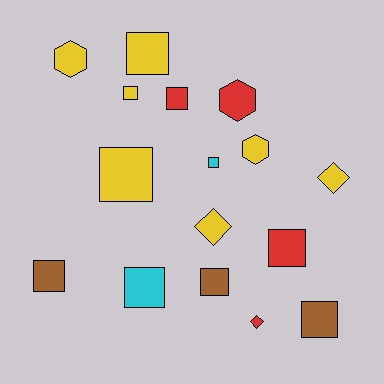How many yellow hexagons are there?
There are 2 yellow hexagons.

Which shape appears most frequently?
Square, with 10 objects.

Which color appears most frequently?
Yellow, with 7 objects.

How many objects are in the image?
There are 16 objects.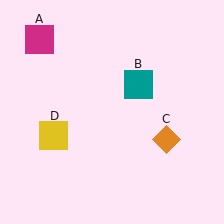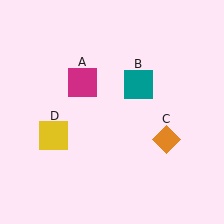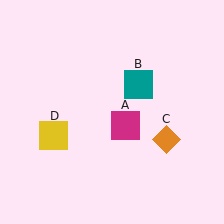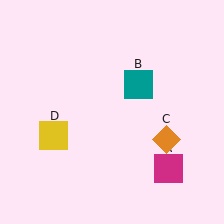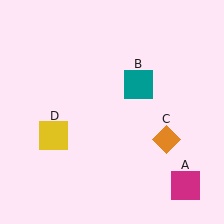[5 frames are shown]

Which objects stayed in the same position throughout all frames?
Teal square (object B) and orange diamond (object C) and yellow square (object D) remained stationary.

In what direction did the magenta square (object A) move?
The magenta square (object A) moved down and to the right.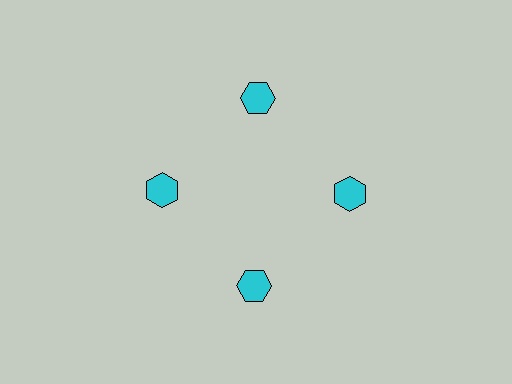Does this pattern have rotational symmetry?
Yes, this pattern has 4-fold rotational symmetry. It looks the same after rotating 90 degrees around the center.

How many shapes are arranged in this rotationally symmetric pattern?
There are 4 shapes, arranged in 4 groups of 1.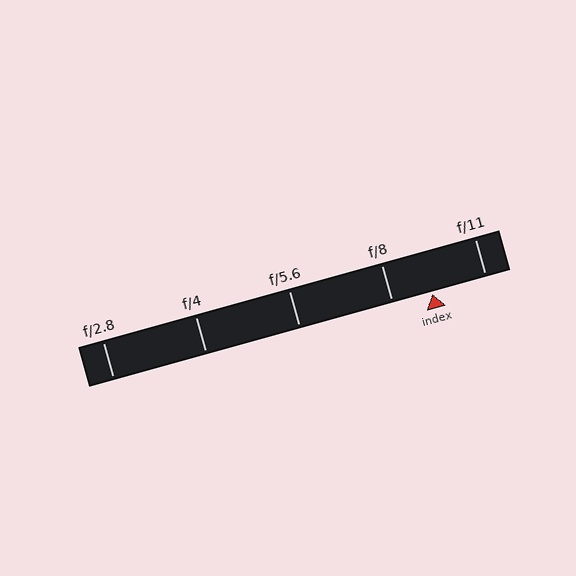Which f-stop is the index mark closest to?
The index mark is closest to f/8.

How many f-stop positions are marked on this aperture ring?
There are 5 f-stop positions marked.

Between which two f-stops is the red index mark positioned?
The index mark is between f/8 and f/11.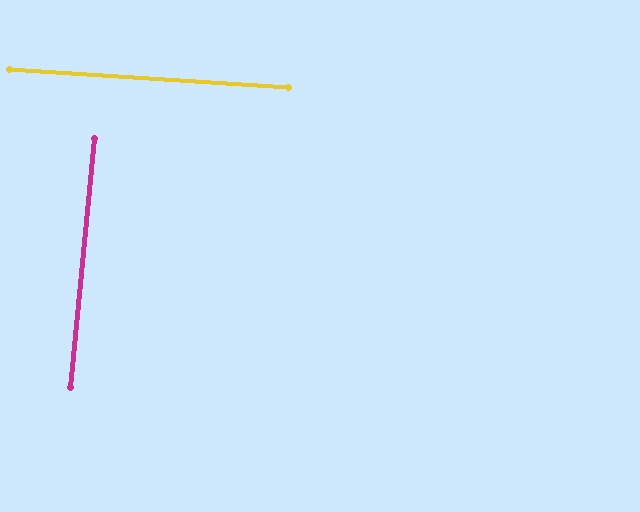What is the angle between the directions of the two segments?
Approximately 88 degrees.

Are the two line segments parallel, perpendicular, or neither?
Perpendicular — they meet at approximately 88°.